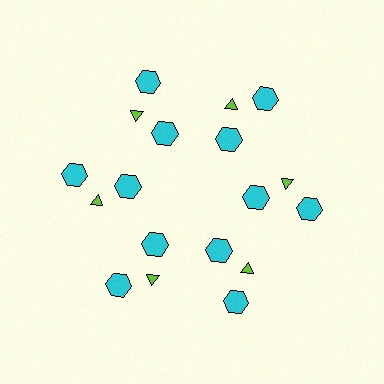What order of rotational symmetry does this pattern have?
This pattern has 6-fold rotational symmetry.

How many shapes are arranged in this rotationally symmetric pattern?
There are 18 shapes, arranged in 6 groups of 3.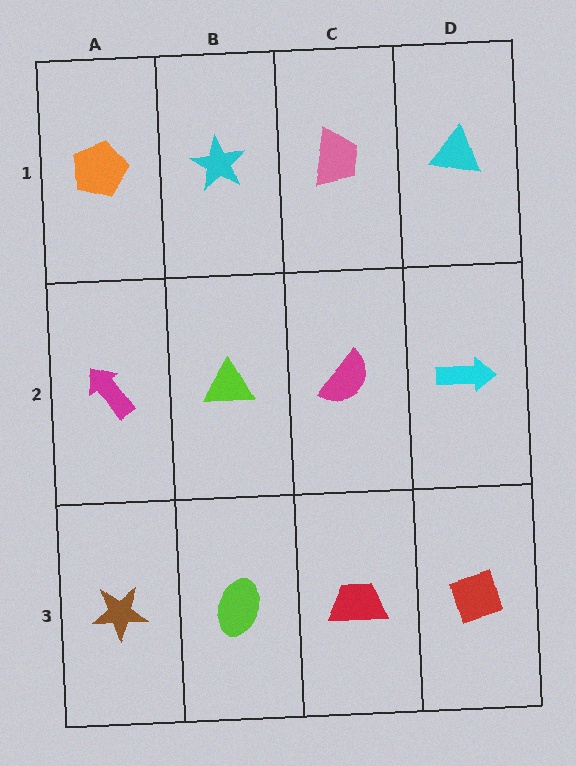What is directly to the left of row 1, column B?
An orange pentagon.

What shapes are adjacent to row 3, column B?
A lime triangle (row 2, column B), a brown star (row 3, column A), a red trapezoid (row 3, column C).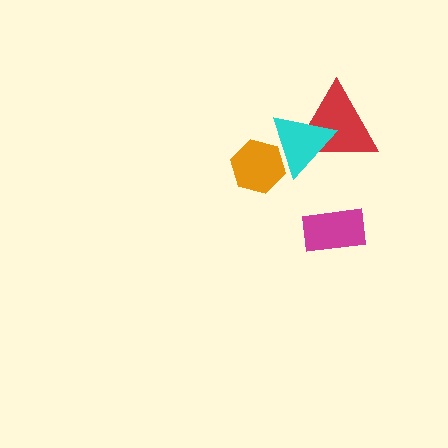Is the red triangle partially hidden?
Yes, it is partially covered by another shape.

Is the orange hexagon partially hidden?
No, no other shape covers it.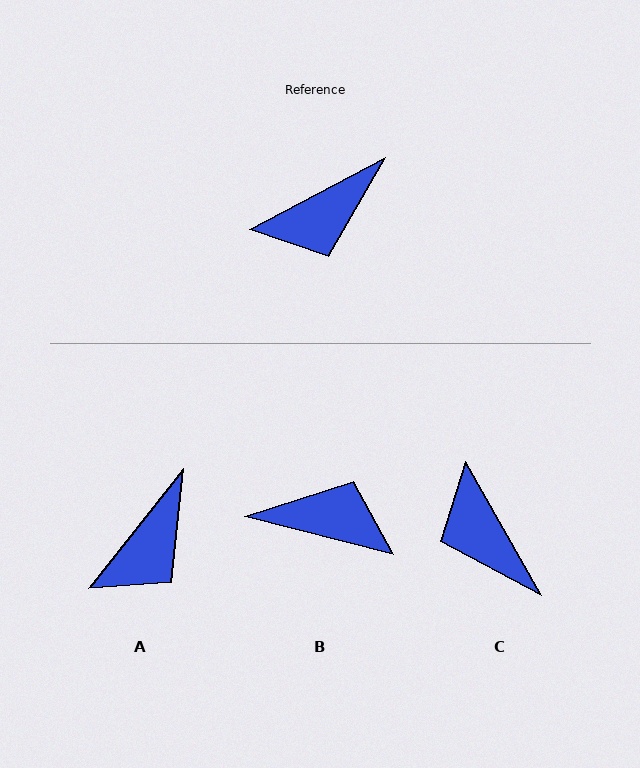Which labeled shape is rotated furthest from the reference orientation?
B, about 138 degrees away.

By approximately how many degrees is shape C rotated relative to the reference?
Approximately 89 degrees clockwise.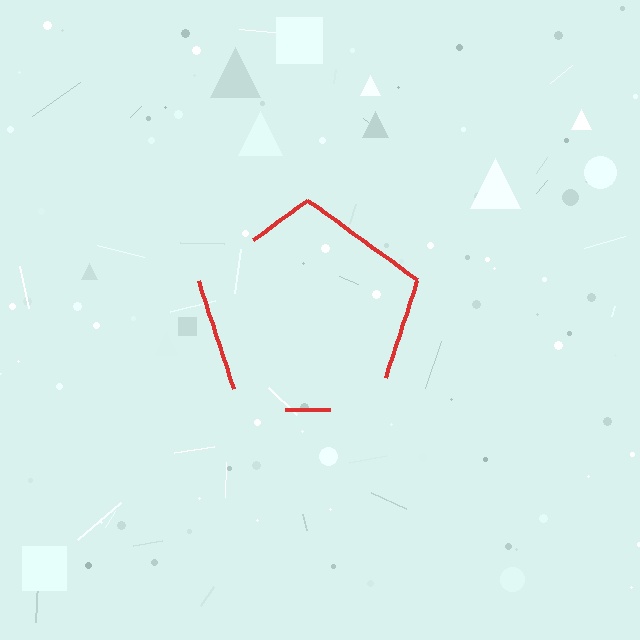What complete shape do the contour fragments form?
The contour fragments form a pentagon.